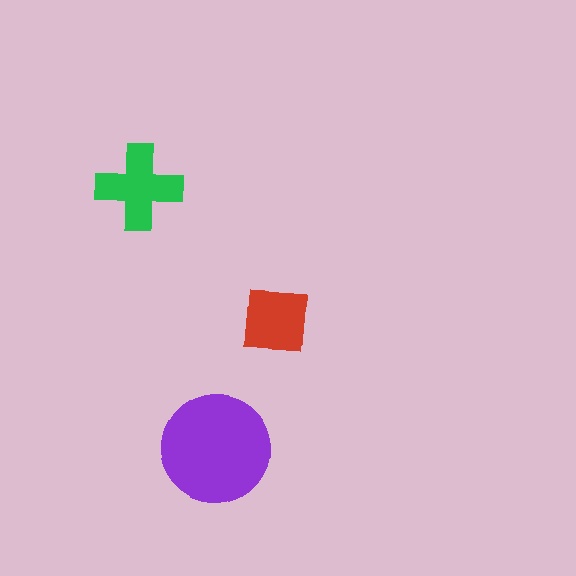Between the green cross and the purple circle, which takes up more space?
The purple circle.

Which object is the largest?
The purple circle.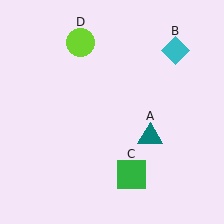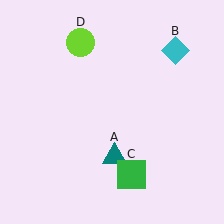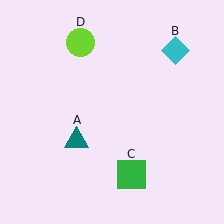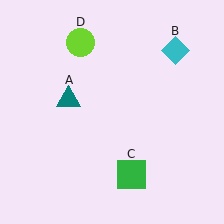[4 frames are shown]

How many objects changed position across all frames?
1 object changed position: teal triangle (object A).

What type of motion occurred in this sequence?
The teal triangle (object A) rotated clockwise around the center of the scene.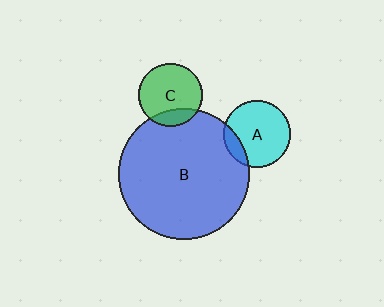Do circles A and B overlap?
Yes.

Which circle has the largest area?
Circle B (blue).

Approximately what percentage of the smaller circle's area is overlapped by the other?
Approximately 15%.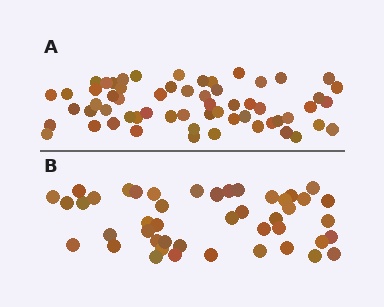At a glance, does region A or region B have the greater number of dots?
Region A (the top region) has more dots.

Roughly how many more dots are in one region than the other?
Region A has approximately 15 more dots than region B.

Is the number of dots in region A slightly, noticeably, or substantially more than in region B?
Region A has noticeably more, but not dramatically so. The ratio is roughly 1.3 to 1.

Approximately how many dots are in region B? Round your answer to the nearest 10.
About 40 dots. (The exact count is 45, which rounds to 40.)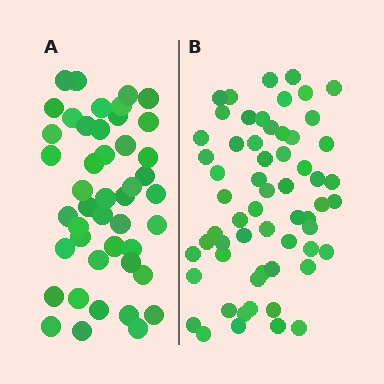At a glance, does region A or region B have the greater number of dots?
Region B (the right region) has more dots.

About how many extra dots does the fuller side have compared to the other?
Region B has approximately 15 more dots than region A.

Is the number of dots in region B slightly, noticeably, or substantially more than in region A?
Region B has noticeably more, but not dramatically so. The ratio is roughly 1.3 to 1.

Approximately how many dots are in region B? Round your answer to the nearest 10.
About 60 dots.